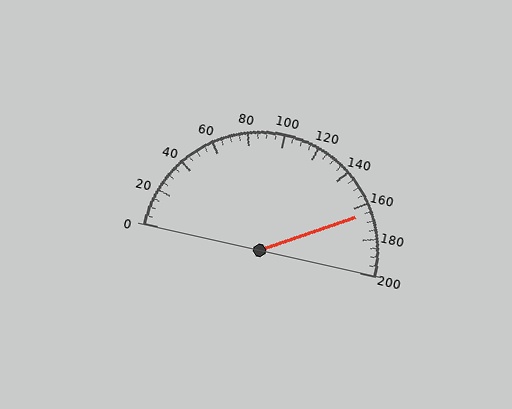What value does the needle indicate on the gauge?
The needle indicates approximately 165.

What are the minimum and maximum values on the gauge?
The gauge ranges from 0 to 200.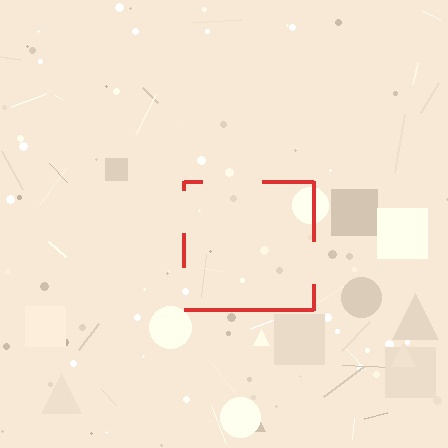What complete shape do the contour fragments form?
The contour fragments form a square.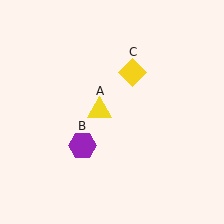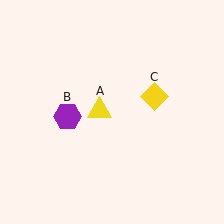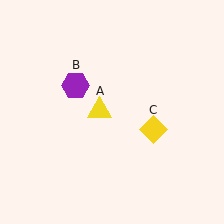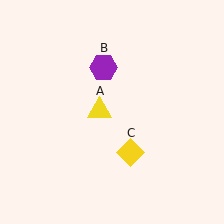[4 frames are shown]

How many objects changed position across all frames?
2 objects changed position: purple hexagon (object B), yellow diamond (object C).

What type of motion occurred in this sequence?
The purple hexagon (object B), yellow diamond (object C) rotated clockwise around the center of the scene.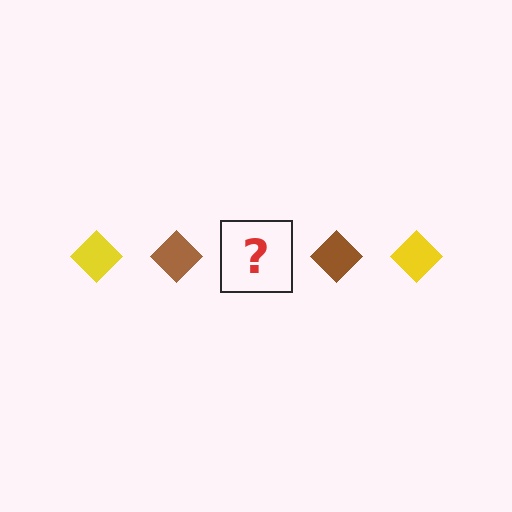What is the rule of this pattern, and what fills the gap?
The rule is that the pattern cycles through yellow, brown diamonds. The gap should be filled with a yellow diamond.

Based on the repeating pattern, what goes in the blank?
The blank should be a yellow diamond.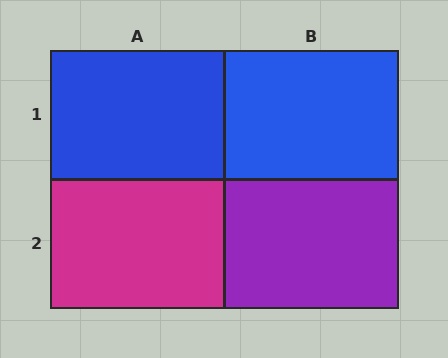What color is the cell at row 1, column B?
Blue.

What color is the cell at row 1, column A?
Blue.